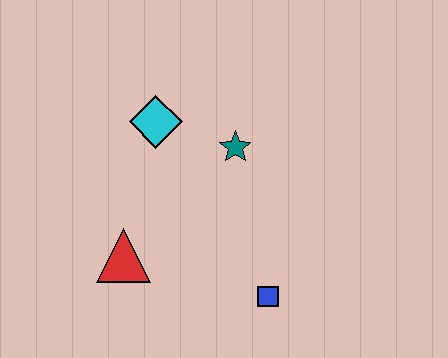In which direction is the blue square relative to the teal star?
The blue square is below the teal star.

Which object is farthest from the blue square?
The cyan diamond is farthest from the blue square.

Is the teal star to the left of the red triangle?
No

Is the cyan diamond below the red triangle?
No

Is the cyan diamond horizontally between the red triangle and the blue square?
Yes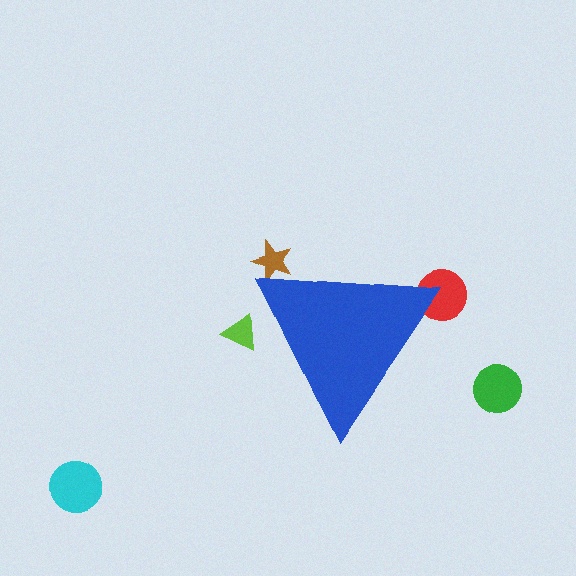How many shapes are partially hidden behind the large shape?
3 shapes are partially hidden.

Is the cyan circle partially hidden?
No, the cyan circle is fully visible.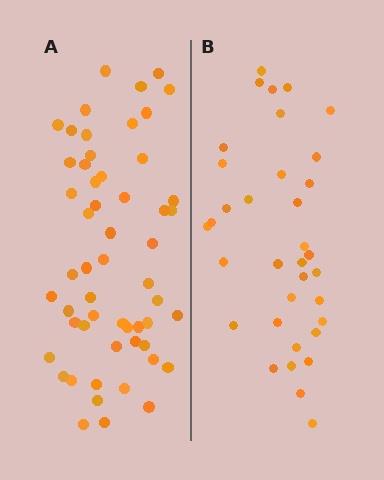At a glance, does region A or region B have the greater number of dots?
Region A (the left region) has more dots.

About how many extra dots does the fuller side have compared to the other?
Region A has approximately 20 more dots than region B.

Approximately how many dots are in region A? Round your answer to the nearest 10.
About 60 dots. (The exact count is 55, which rounds to 60.)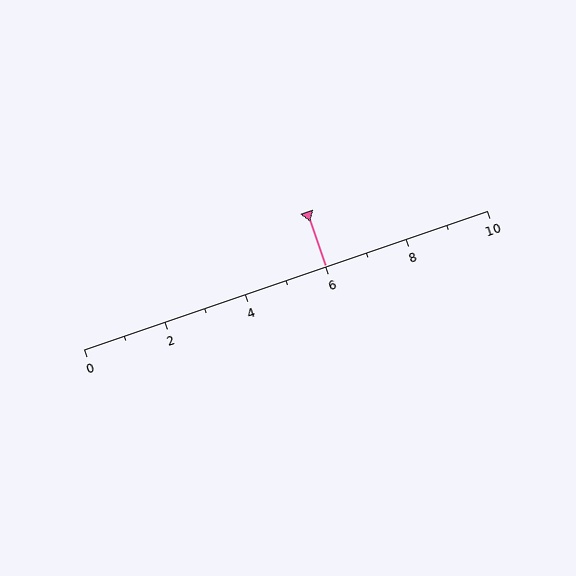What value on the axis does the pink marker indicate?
The marker indicates approximately 6.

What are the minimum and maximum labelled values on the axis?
The axis runs from 0 to 10.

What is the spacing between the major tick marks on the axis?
The major ticks are spaced 2 apart.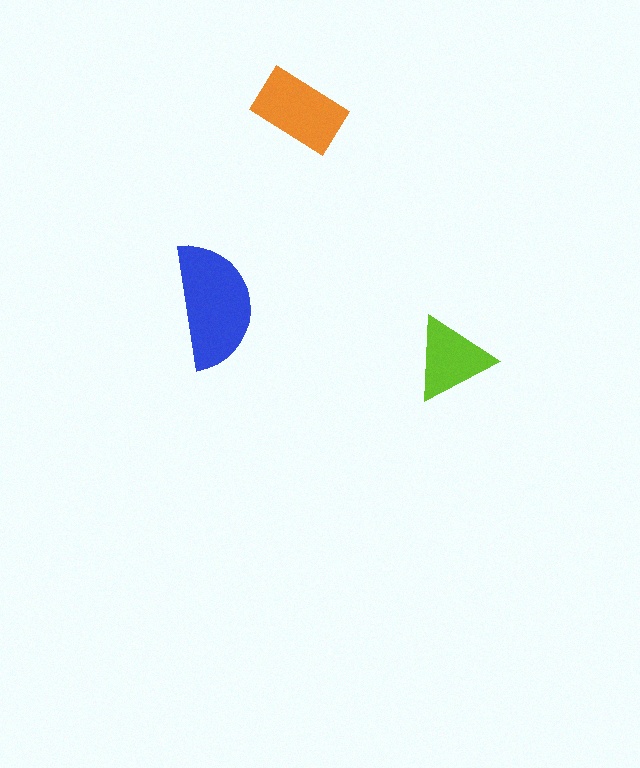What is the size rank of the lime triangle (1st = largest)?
3rd.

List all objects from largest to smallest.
The blue semicircle, the orange rectangle, the lime triangle.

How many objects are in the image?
There are 3 objects in the image.